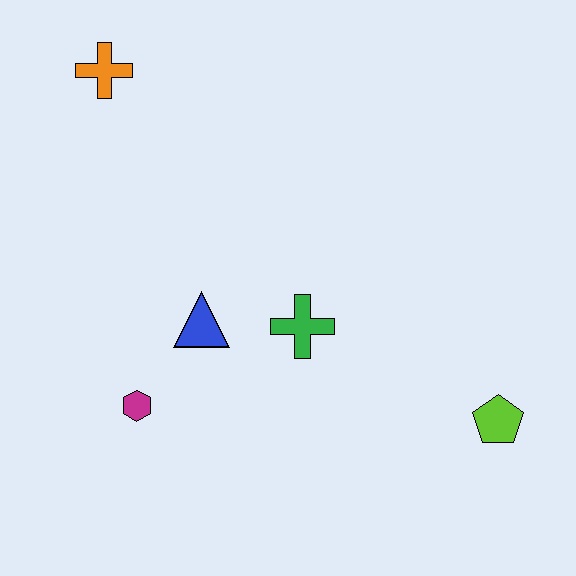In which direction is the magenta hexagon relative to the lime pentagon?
The magenta hexagon is to the left of the lime pentagon.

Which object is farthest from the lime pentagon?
The orange cross is farthest from the lime pentagon.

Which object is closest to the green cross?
The blue triangle is closest to the green cross.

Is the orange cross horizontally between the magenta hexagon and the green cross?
No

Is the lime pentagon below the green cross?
Yes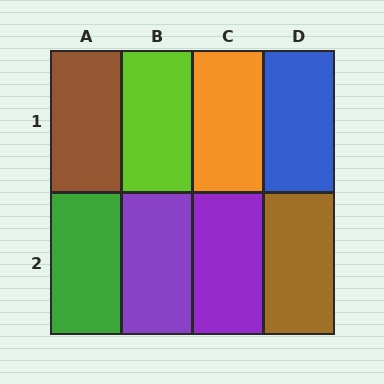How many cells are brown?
2 cells are brown.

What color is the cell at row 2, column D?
Brown.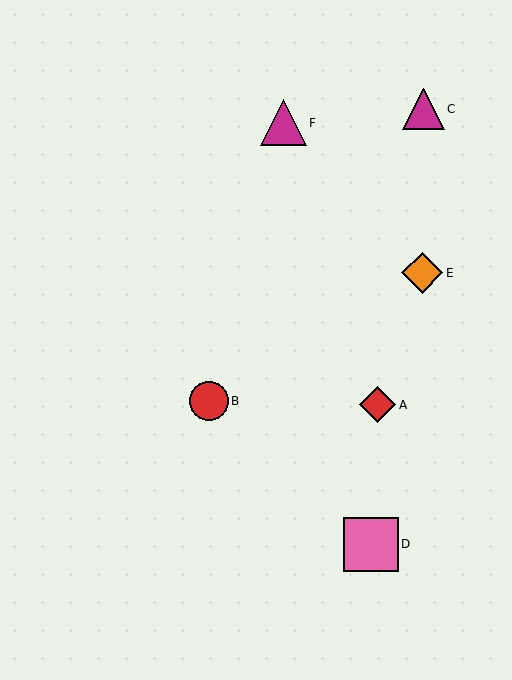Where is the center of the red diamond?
The center of the red diamond is at (378, 405).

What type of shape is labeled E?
Shape E is an orange diamond.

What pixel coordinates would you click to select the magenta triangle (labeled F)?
Click at (283, 123) to select the magenta triangle F.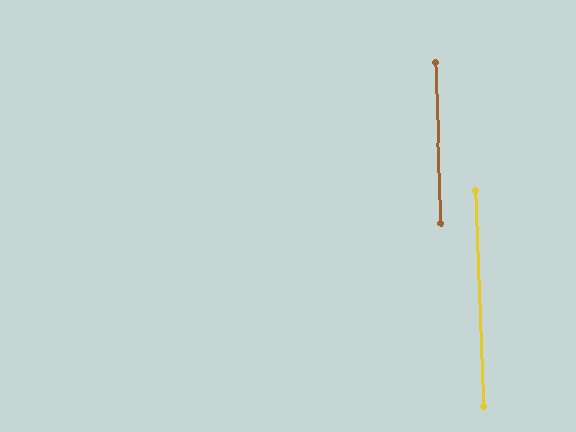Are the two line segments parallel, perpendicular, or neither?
Parallel — their directions differ by only 0.1°.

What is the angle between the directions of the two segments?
Approximately 0 degrees.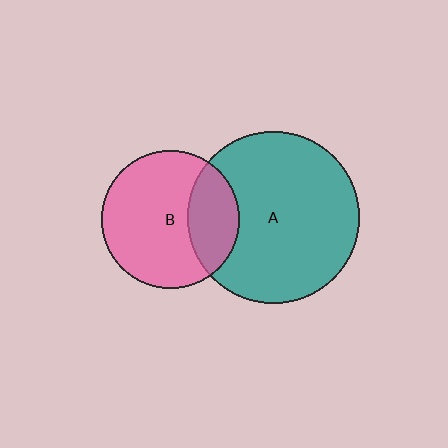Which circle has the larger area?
Circle A (teal).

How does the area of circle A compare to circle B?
Approximately 1.5 times.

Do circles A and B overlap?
Yes.